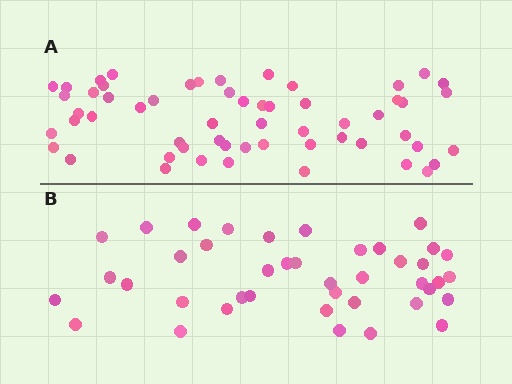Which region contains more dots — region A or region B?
Region A (the top region) has more dots.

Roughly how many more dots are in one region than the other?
Region A has approximately 15 more dots than region B.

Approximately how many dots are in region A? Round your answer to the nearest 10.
About 60 dots. (The exact count is 57, which rounds to 60.)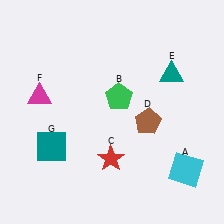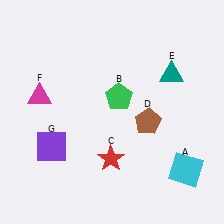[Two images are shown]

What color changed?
The square (G) changed from teal in Image 1 to purple in Image 2.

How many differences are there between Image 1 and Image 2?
There is 1 difference between the two images.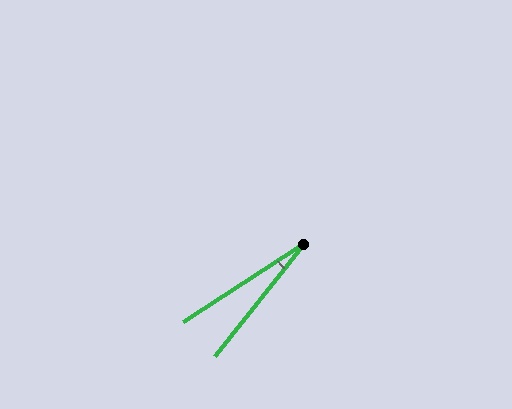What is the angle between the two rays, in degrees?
Approximately 18 degrees.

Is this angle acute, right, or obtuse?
It is acute.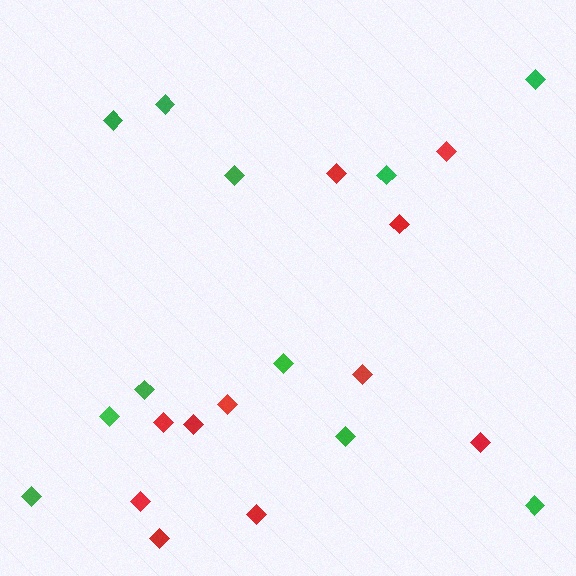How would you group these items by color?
There are 2 groups: one group of green diamonds (11) and one group of red diamonds (11).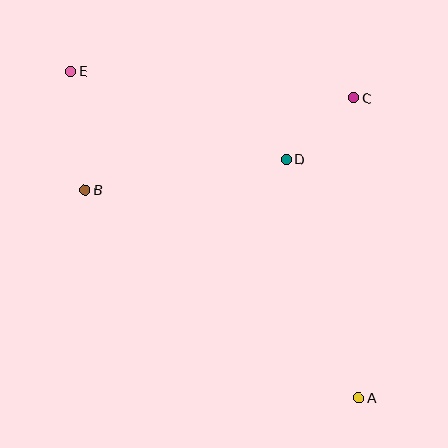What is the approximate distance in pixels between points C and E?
The distance between C and E is approximately 284 pixels.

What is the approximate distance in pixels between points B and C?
The distance between B and C is approximately 283 pixels.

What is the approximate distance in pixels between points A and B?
The distance between A and B is approximately 344 pixels.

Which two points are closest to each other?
Points C and D are closest to each other.